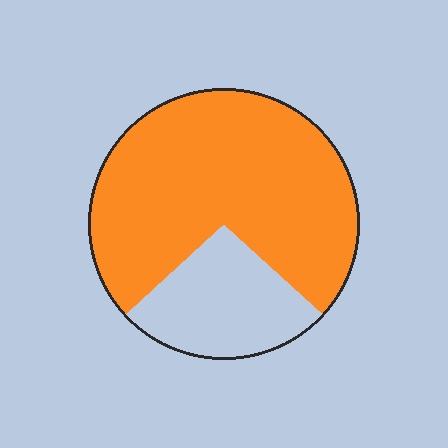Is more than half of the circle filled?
Yes.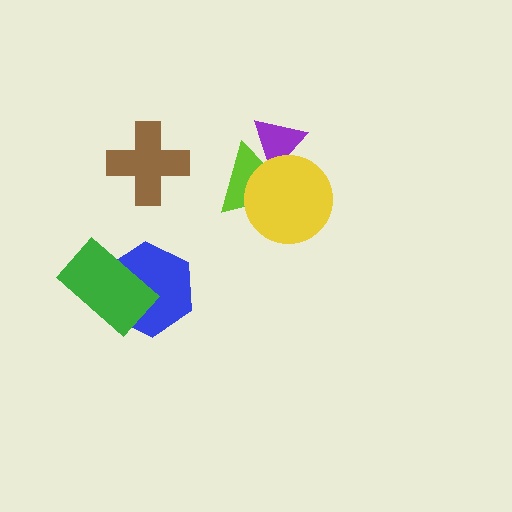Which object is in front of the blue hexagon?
The green rectangle is in front of the blue hexagon.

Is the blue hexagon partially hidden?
Yes, it is partially covered by another shape.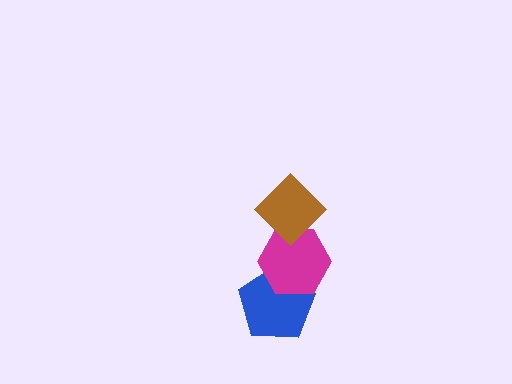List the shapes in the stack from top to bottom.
From top to bottom: the brown diamond, the magenta hexagon, the blue pentagon.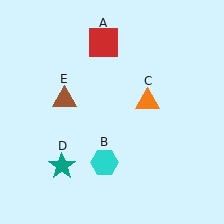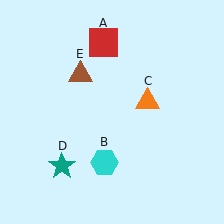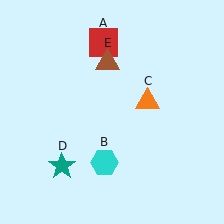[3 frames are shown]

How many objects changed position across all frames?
1 object changed position: brown triangle (object E).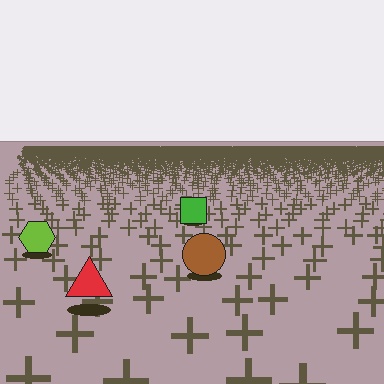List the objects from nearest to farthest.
From nearest to farthest: the red triangle, the brown circle, the lime hexagon, the green square.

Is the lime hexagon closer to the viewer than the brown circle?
No. The brown circle is closer — you can tell from the texture gradient: the ground texture is coarser near it.